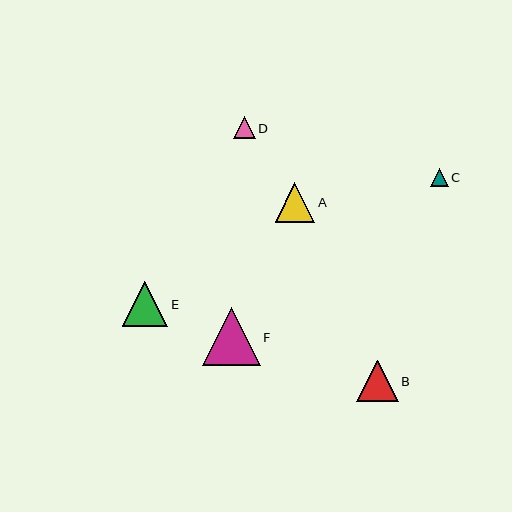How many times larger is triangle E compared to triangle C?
Triangle E is approximately 2.5 times the size of triangle C.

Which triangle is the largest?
Triangle F is the largest with a size of approximately 58 pixels.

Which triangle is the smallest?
Triangle C is the smallest with a size of approximately 18 pixels.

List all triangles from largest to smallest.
From largest to smallest: F, E, B, A, D, C.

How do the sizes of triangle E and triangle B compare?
Triangle E and triangle B are approximately the same size.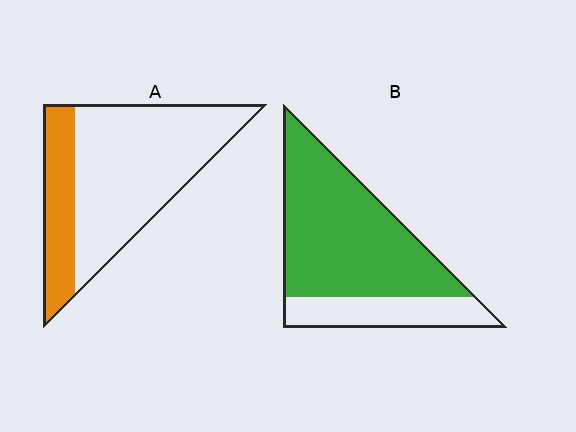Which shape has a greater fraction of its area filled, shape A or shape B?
Shape B.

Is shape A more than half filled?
No.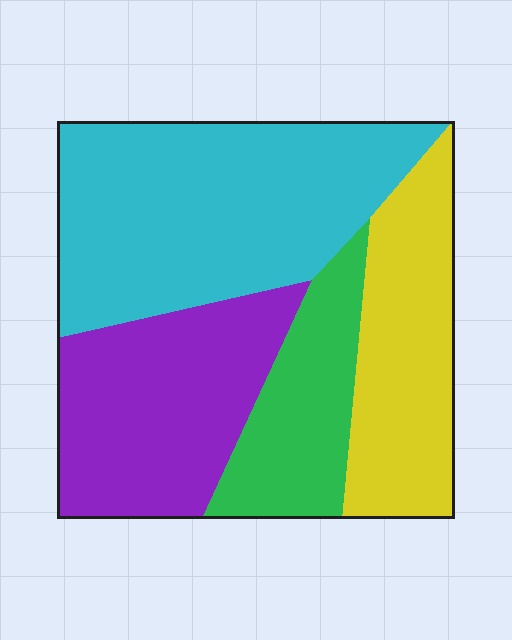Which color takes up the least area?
Green, at roughly 15%.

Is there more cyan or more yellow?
Cyan.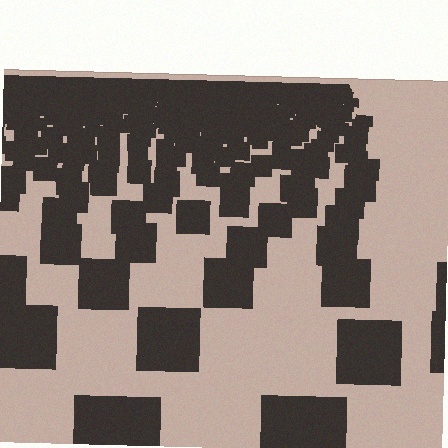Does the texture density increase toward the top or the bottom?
Density increases toward the top.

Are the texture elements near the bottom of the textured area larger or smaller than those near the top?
Larger. Near the bottom, elements are closer to the viewer and appear at a bigger on-screen size.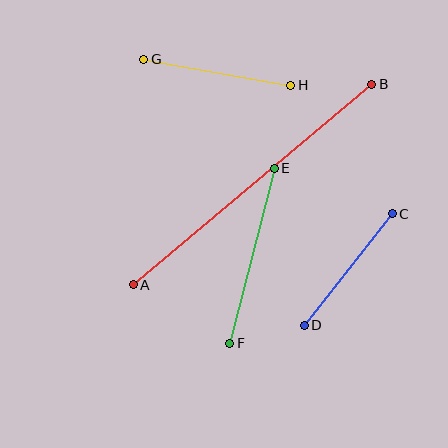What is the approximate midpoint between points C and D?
The midpoint is at approximately (348, 270) pixels.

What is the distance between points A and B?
The distance is approximately 311 pixels.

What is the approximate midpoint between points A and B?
The midpoint is at approximately (252, 185) pixels.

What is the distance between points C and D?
The distance is approximately 142 pixels.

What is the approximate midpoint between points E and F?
The midpoint is at approximately (252, 256) pixels.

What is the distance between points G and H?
The distance is approximately 149 pixels.